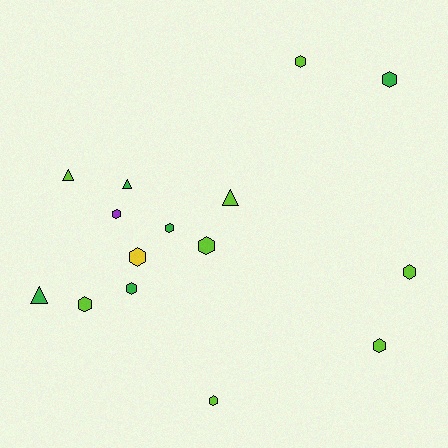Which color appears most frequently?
Lime, with 8 objects.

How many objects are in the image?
There are 15 objects.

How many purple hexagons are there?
There is 1 purple hexagon.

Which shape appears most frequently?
Hexagon, with 11 objects.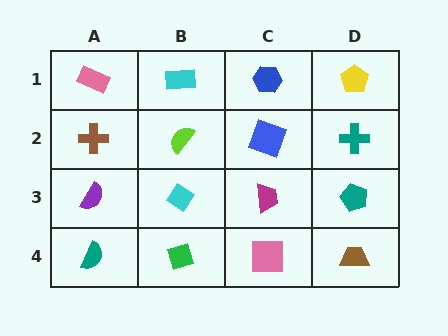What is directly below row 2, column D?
A teal pentagon.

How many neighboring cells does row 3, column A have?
3.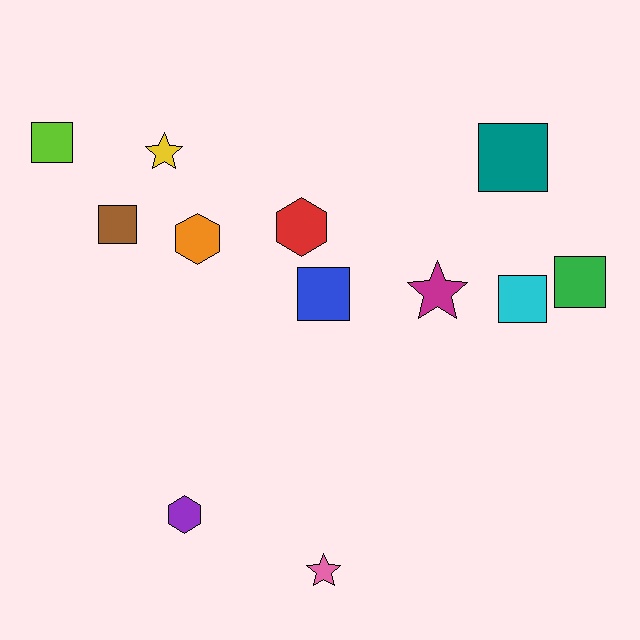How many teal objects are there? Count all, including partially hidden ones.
There is 1 teal object.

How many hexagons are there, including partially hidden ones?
There are 3 hexagons.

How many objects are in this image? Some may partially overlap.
There are 12 objects.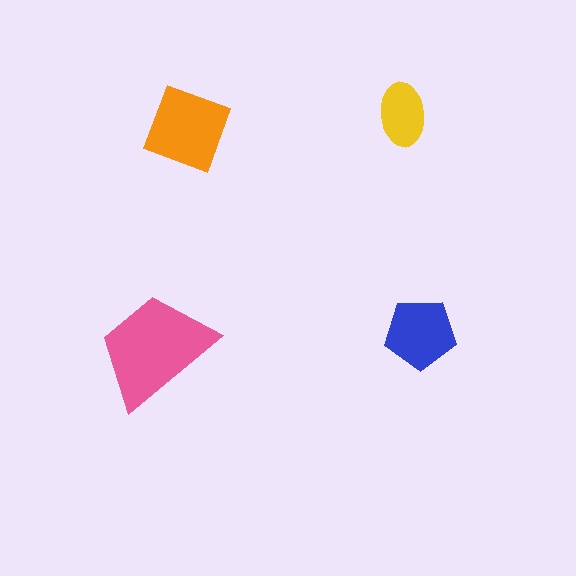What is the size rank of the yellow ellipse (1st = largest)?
4th.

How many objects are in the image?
There are 4 objects in the image.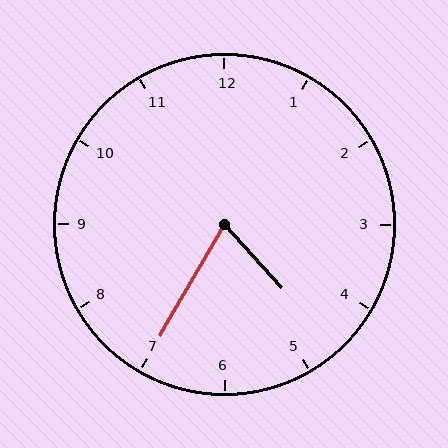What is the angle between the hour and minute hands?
Approximately 72 degrees.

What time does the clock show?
4:35.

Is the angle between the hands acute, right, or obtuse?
It is acute.